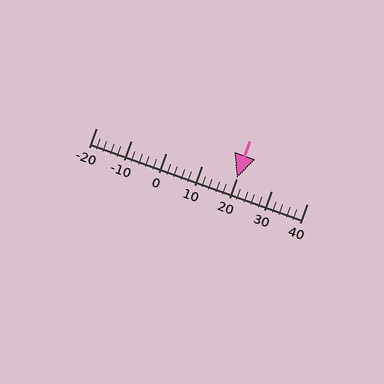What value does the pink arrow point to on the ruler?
The pink arrow points to approximately 20.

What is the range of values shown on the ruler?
The ruler shows values from -20 to 40.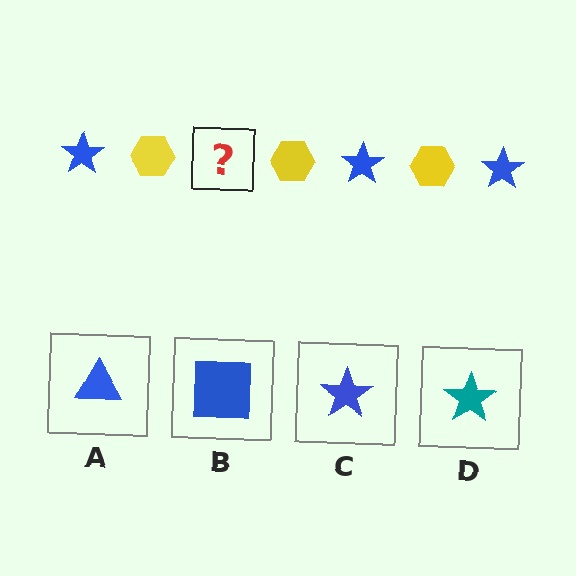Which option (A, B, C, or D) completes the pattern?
C.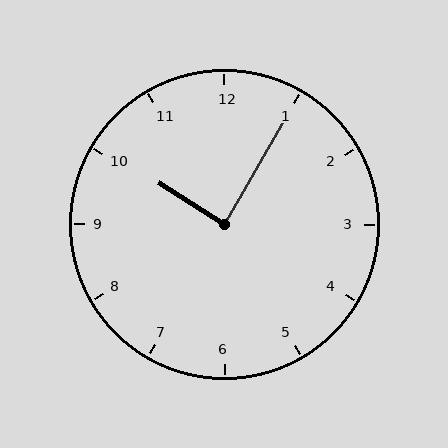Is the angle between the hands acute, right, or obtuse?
It is right.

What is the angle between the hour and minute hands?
Approximately 88 degrees.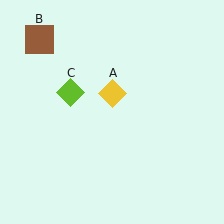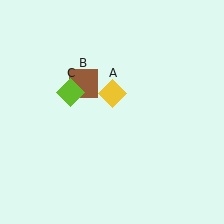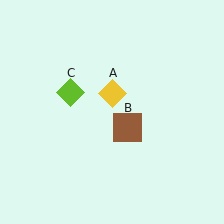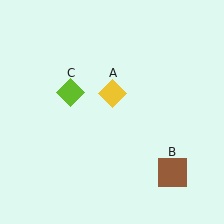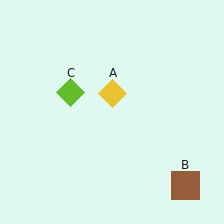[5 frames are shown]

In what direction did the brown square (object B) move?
The brown square (object B) moved down and to the right.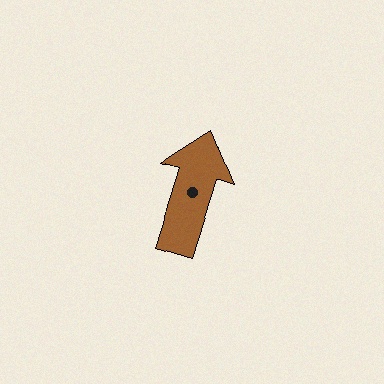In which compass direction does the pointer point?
North.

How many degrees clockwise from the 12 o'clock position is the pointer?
Approximately 17 degrees.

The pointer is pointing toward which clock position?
Roughly 1 o'clock.